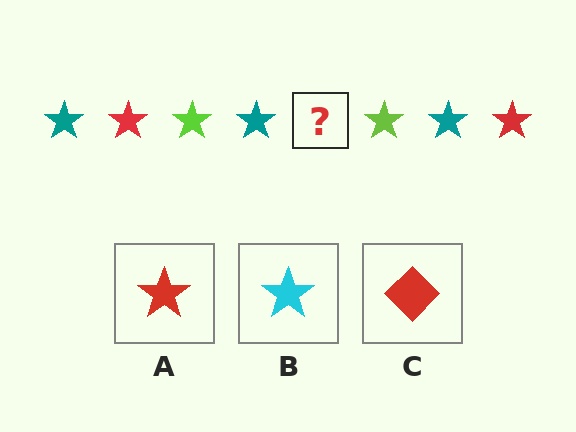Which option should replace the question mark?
Option A.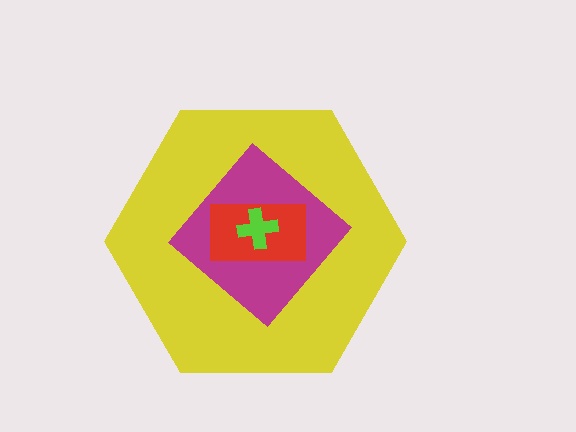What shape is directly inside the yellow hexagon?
The magenta diamond.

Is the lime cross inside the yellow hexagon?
Yes.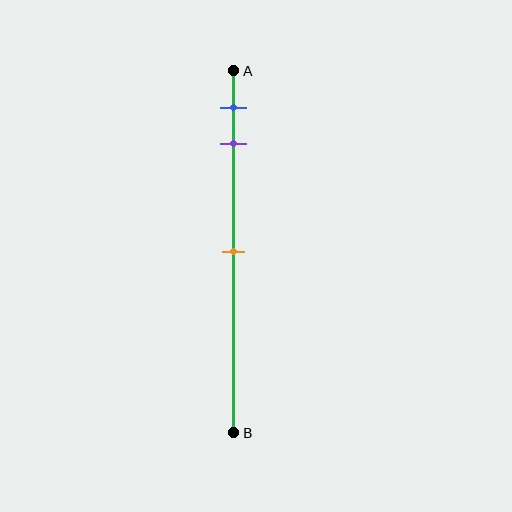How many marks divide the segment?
There are 3 marks dividing the segment.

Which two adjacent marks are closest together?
The blue and purple marks are the closest adjacent pair.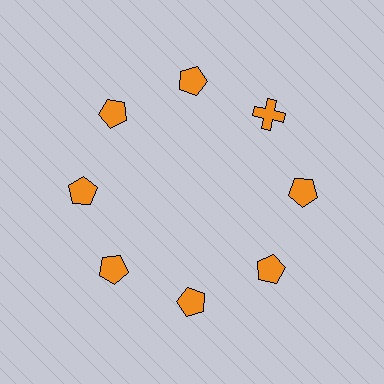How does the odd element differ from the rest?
It has a different shape: cross instead of pentagon.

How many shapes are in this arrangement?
There are 8 shapes arranged in a ring pattern.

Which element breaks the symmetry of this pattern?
The orange cross at roughly the 2 o'clock position breaks the symmetry. All other shapes are orange pentagons.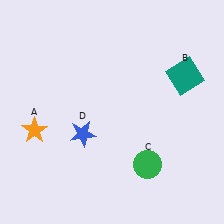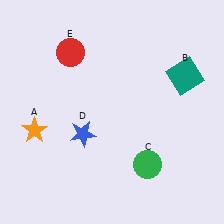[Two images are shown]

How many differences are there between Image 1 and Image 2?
There is 1 difference between the two images.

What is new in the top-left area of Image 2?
A red circle (E) was added in the top-left area of Image 2.